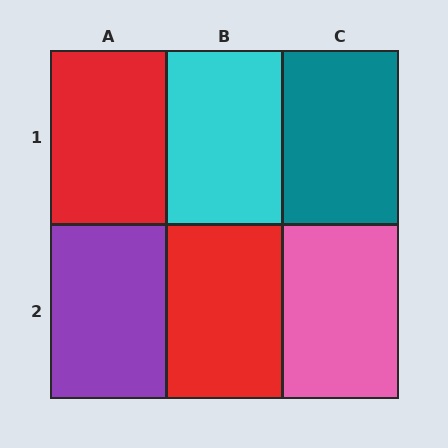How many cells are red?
2 cells are red.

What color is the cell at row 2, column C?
Pink.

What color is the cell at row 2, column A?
Purple.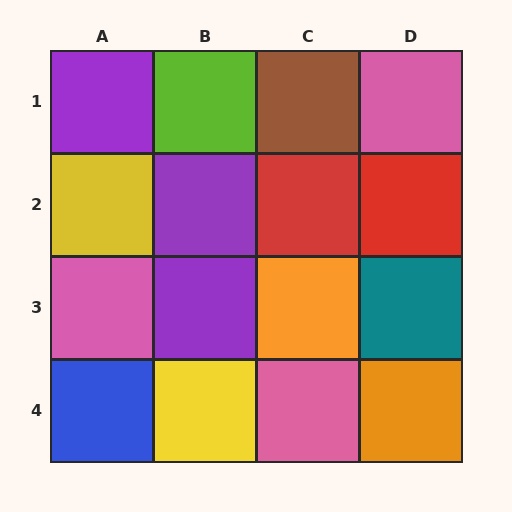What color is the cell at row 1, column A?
Purple.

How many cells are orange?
2 cells are orange.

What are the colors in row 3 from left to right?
Pink, purple, orange, teal.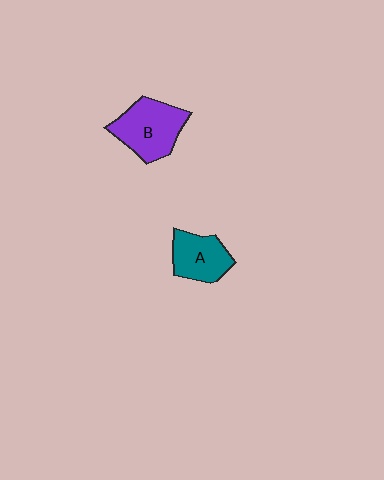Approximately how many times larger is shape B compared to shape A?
Approximately 1.3 times.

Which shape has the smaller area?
Shape A (teal).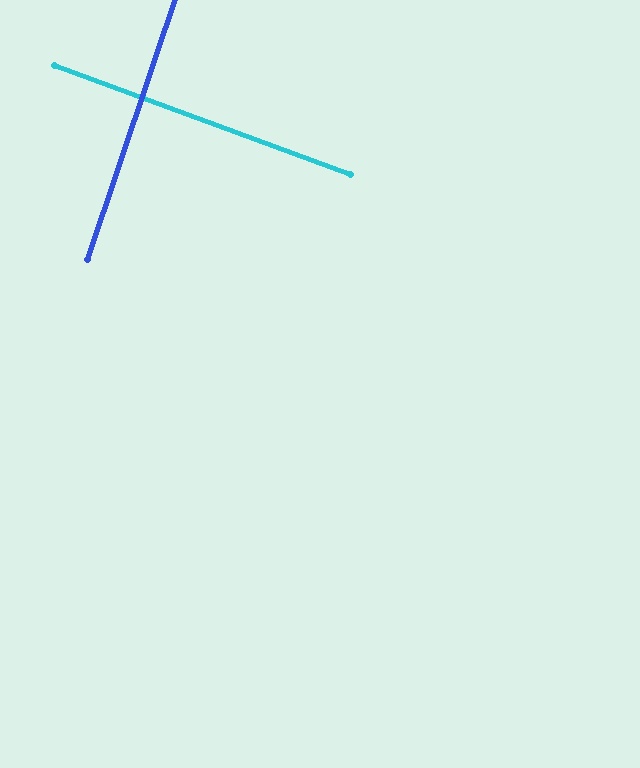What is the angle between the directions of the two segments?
Approximately 88 degrees.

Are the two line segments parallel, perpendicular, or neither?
Perpendicular — they meet at approximately 88°.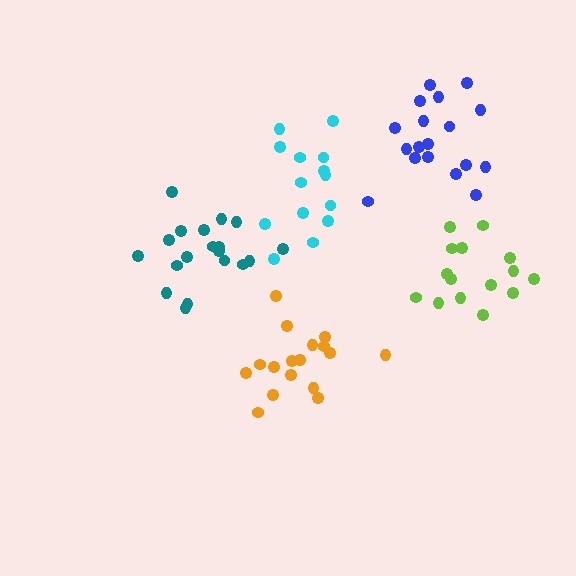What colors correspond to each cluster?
The clusters are colored: teal, cyan, lime, orange, blue.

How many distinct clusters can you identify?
There are 5 distinct clusters.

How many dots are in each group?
Group 1: 19 dots, Group 2: 14 dots, Group 3: 15 dots, Group 4: 17 dots, Group 5: 18 dots (83 total).